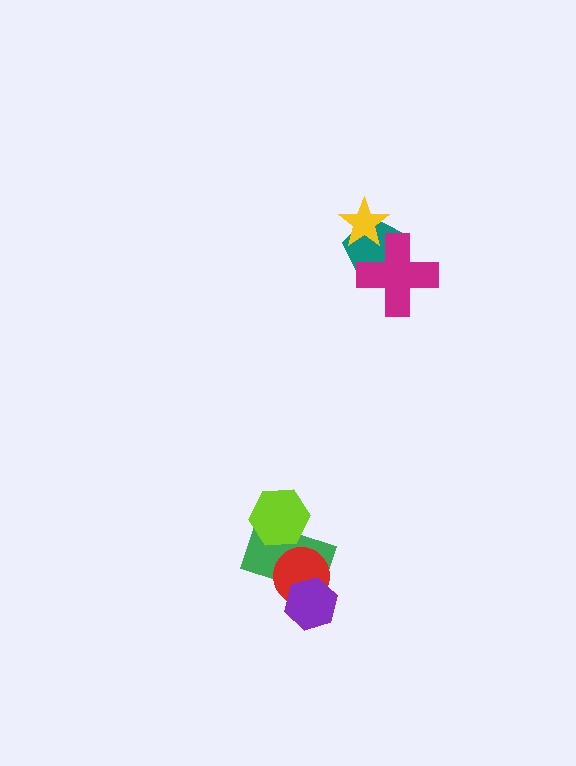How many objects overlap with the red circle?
2 objects overlap with the red circle.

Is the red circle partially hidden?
Yes, it is partially covered by another shape.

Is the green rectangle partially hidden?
Yes, it is partially covered by another shape.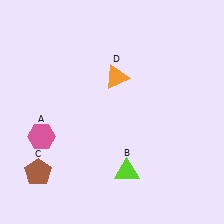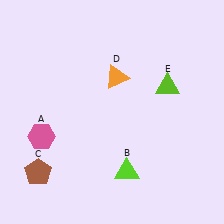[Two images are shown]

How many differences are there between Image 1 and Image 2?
There is 1 difference between the two images.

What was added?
A lime triangle (E) was added in Image 2.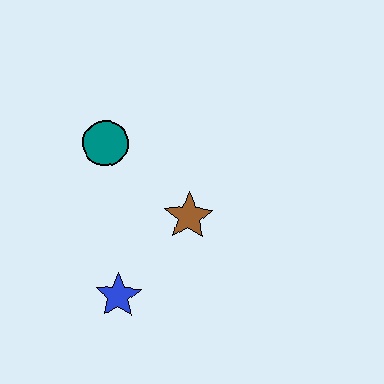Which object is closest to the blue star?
The brown star is closest to the blue star.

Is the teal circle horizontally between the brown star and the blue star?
No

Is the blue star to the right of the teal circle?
Yes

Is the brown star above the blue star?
Yes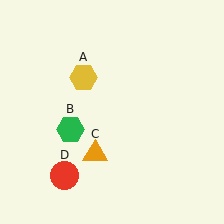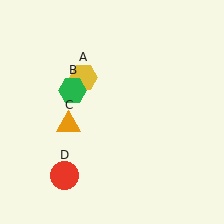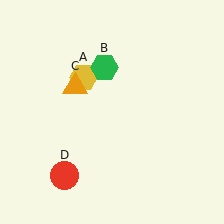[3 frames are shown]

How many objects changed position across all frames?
2 objects changed position: green hexagon (object B), orange triangle (object C).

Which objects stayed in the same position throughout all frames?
Yellow hexagon (object A) and red circle (object D) remained stationary.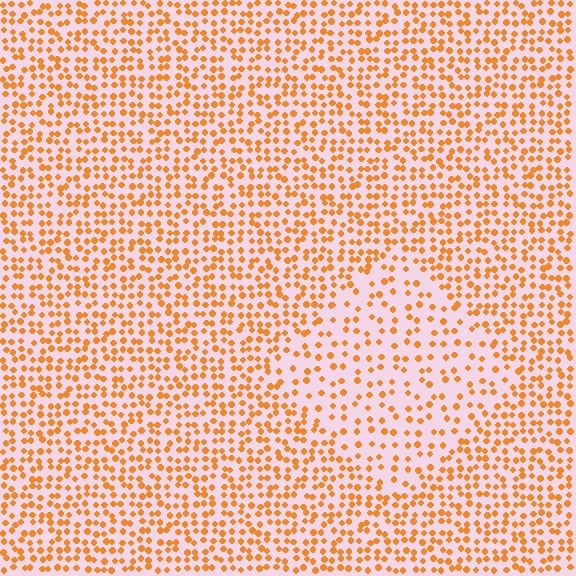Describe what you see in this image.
The image contains small orange elements arranged at two different densities. A diamond-shaped region is visible where the elements are less densely packed than the surrounding area.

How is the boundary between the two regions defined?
The boundary is defined by a change in element density (approximately 1.9x ratio). All elements are the same color, size, and shape.